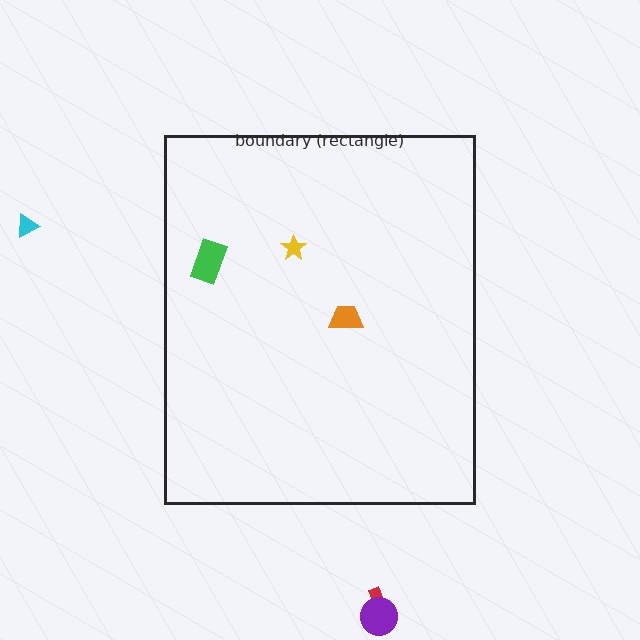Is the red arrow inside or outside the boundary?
Outside.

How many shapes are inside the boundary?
3 inside, 3 outside.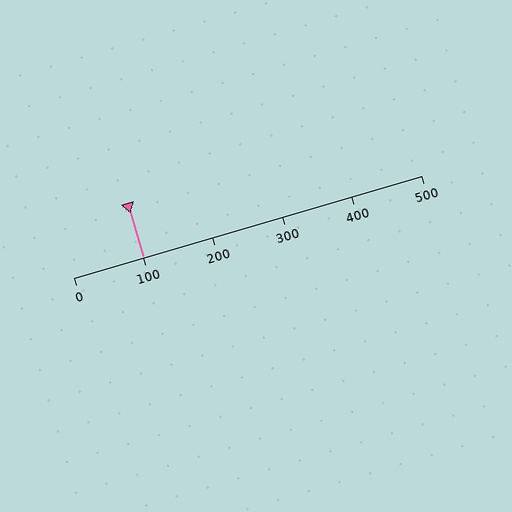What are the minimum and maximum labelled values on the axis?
The axis runs from 0 to 500.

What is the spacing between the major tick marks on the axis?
The major ticks are spaced 100 apart.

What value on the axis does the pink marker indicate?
The marker indicates approximately 100.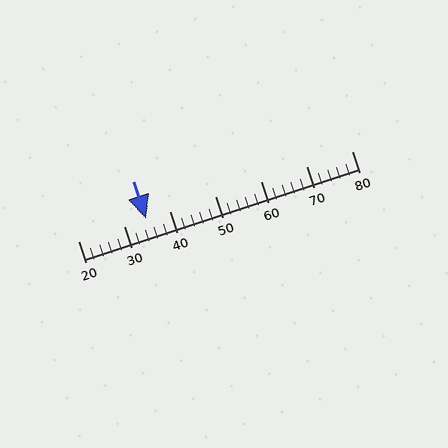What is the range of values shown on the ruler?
The ruler shows values from 20 to 80.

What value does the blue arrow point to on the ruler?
The blue arrow points to approximately 35.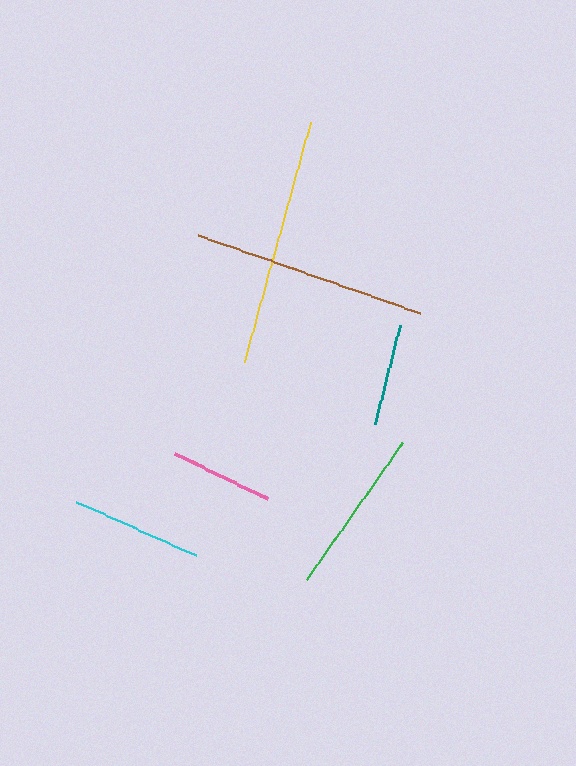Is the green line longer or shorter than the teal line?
The green line is longer than the teal line.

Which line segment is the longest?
The yellow line is the longest at approximately 249 pixels.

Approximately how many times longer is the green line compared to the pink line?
The green line is approximately 1.6 times the length of the pink line.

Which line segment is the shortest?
The teal line is the shortest at approximately 101 pixels.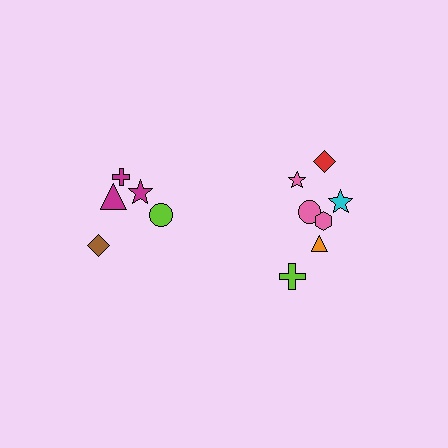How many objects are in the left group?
There are 5 objects.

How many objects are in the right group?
There are 7 objects.